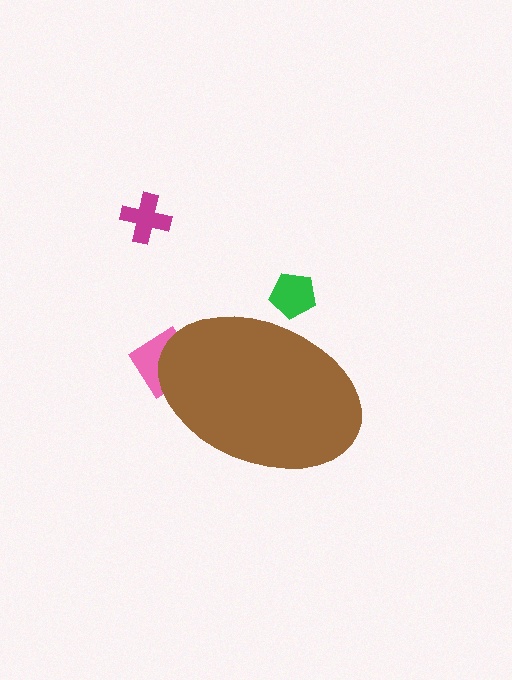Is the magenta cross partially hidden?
No, the magenta cross is fully visible.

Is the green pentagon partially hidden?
Yes, the green pentagon is partially hidden behind the brown ellipse.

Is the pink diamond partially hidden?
Yes, the pink diamond is partially hidden behind the brown ellipse.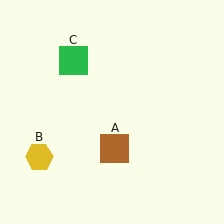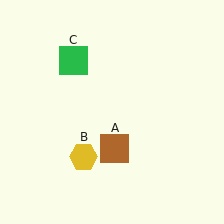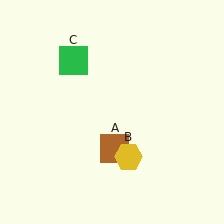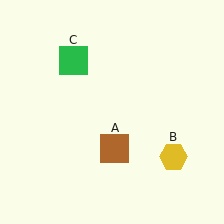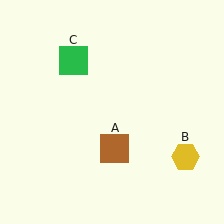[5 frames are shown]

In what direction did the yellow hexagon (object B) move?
The yellow hexagon (object B) moved right.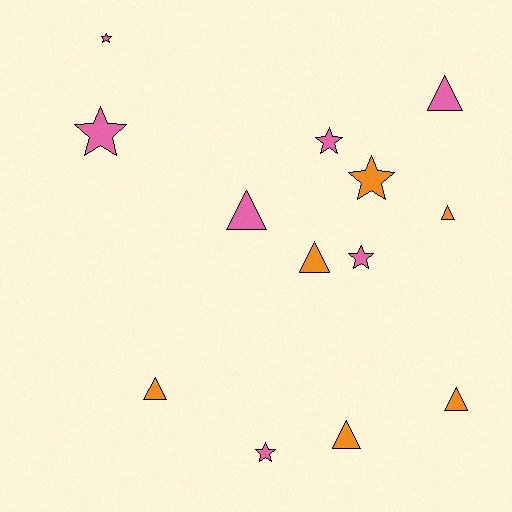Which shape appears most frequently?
Triangle, with 7 objects.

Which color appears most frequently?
Pink, with 7 objects.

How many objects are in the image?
There are 13 objects.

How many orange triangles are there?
There are 5 orange triangles.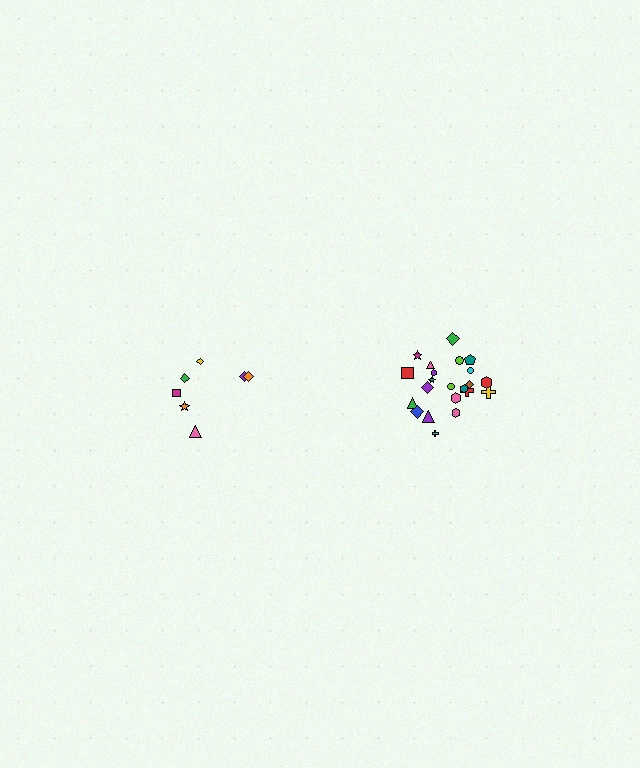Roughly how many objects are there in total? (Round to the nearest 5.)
Roughly 30 objects in total.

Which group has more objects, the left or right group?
The right group.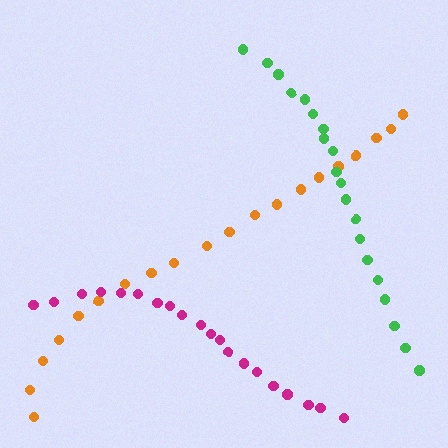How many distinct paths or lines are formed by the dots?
There are 3 distinct paths.